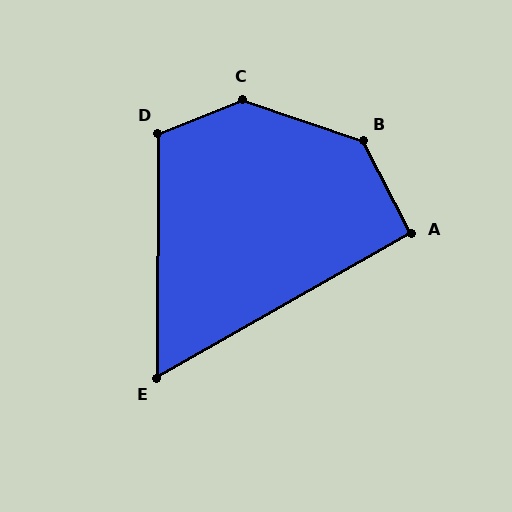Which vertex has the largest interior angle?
C, at approximately 139 degrees.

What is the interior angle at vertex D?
Approximately 112 degrees (obtuse).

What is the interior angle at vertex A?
Approximately 92 degrees (approximately right).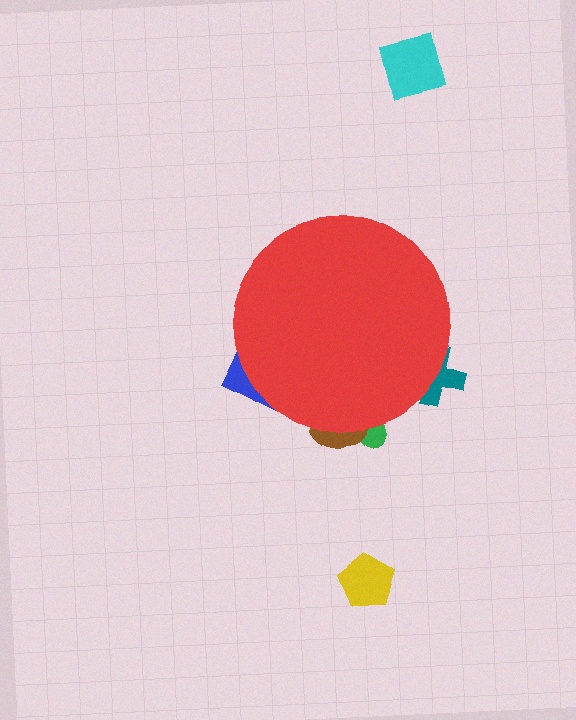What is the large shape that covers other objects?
A red circle.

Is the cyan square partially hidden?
No, the cyan square is fully visible.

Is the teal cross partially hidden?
Yes, the teal cross is partially hidden behind the red circle.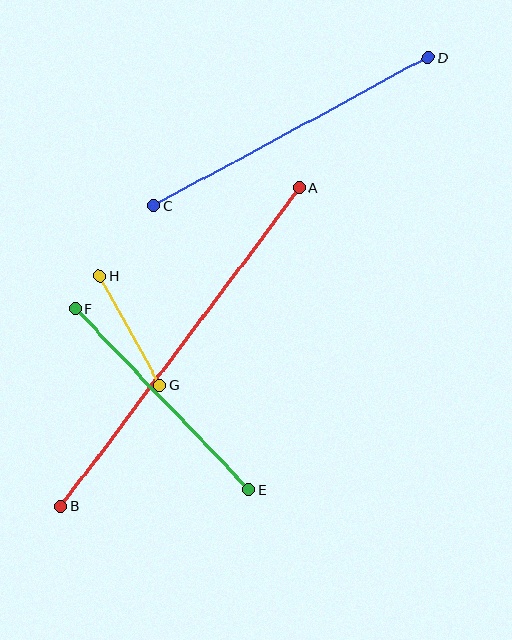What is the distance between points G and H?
The distance is approximately 125 pixels.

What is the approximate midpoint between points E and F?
The midpoint is at approximately (162, 399) pixels.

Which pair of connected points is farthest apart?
Points A and B are farthest apart.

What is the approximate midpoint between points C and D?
The midpoint is at approximately (291, 132) pixels.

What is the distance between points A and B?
The distance is approximately 398 pixels.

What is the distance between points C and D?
The distance is approximately 312 pixels.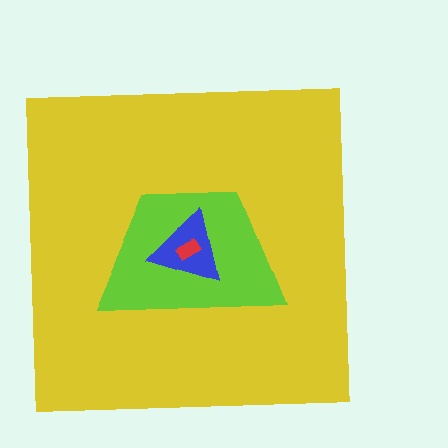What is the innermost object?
The red rectangle.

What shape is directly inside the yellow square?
The lime trapezoid.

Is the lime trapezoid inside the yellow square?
Yes.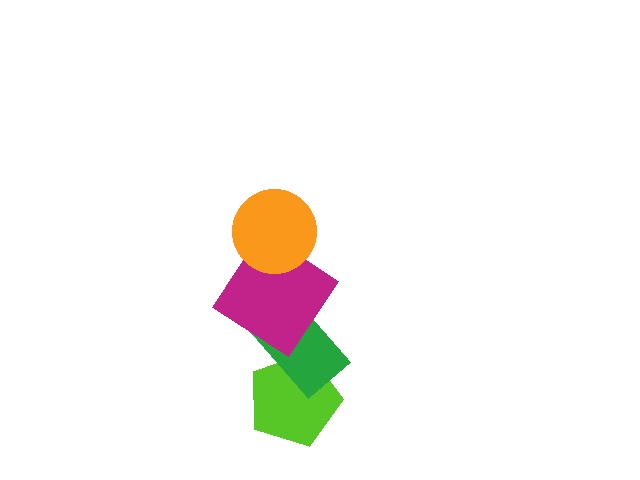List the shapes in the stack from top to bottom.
From top to bottom: the orange circle, the magenta diamond, the green rectangle, the lime pentagon.